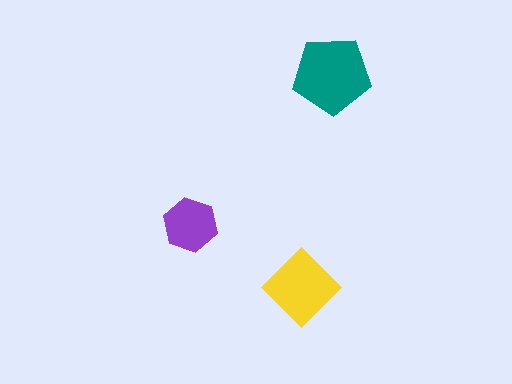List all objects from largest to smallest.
The teal pentagon, the yellow diamond, the purple hexagon.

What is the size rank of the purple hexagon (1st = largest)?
3rd.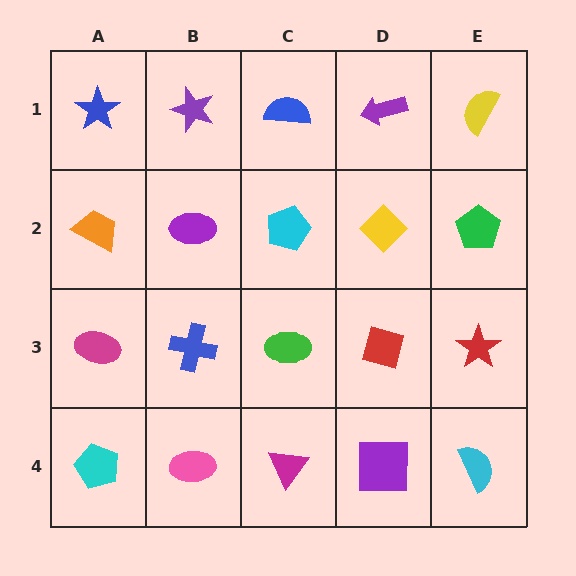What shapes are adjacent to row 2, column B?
A purple star (row 1, column B), a blue cross (row 3, column B), an orange trapezoid (row 2, column A), a cyan pentagon (row 2, column C).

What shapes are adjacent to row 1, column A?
An orange trapezoid (row 2, column A), a purple star (row 1, column B).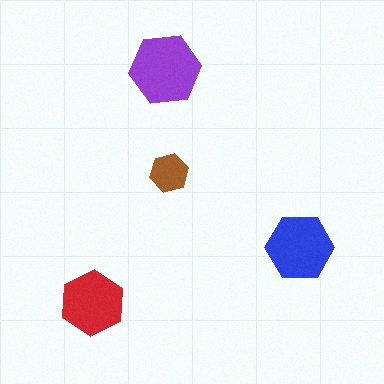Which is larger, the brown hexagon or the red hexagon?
The red one.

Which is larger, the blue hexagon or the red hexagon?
The blue one.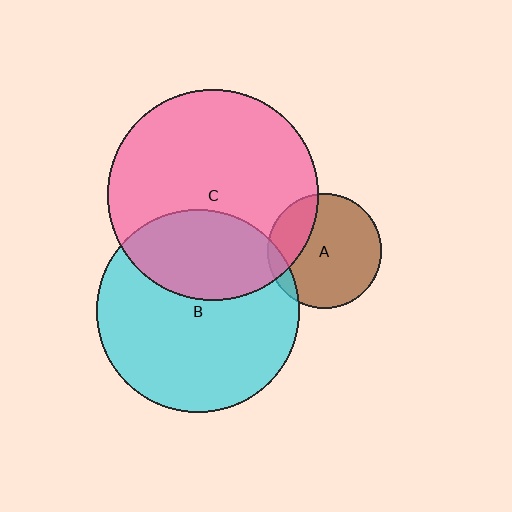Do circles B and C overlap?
Yes.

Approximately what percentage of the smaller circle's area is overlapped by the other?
Approximately 35%.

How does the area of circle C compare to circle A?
Approximately 3.4 times.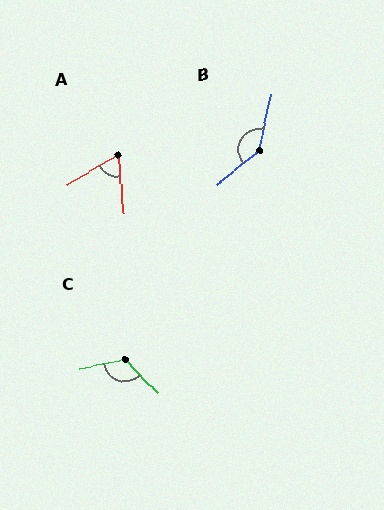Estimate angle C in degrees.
Approximately 123 degrees.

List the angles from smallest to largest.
A (64°), C (123°), B (141°).